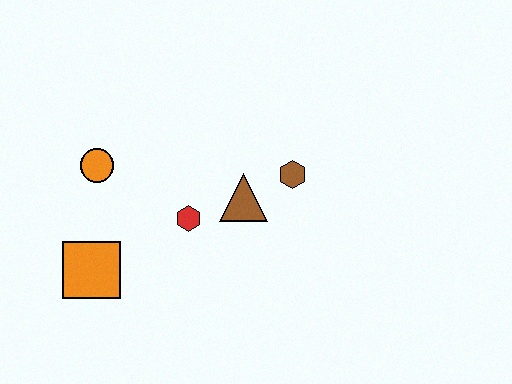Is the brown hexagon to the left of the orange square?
No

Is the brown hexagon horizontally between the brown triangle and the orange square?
No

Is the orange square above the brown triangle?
No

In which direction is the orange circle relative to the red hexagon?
The orange circle is to the left of the red hexagon.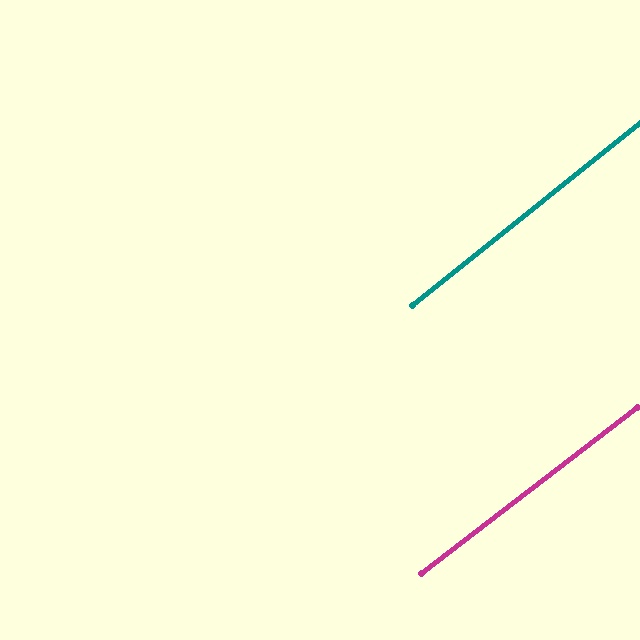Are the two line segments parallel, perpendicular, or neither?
Parallel — their directions differ by only 1.3°.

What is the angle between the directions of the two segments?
Approximately 1 degree.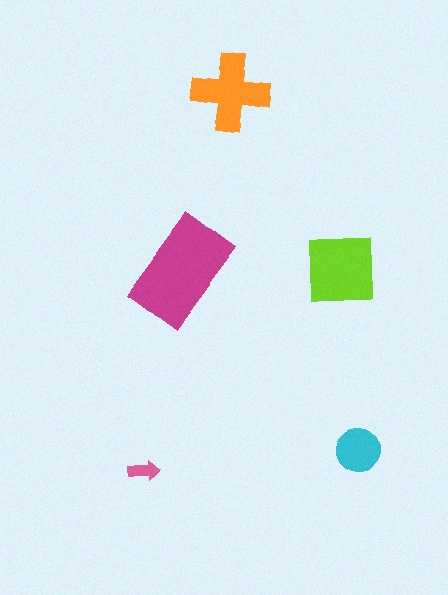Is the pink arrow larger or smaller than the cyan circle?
Smaller.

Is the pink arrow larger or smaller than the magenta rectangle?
Smaller.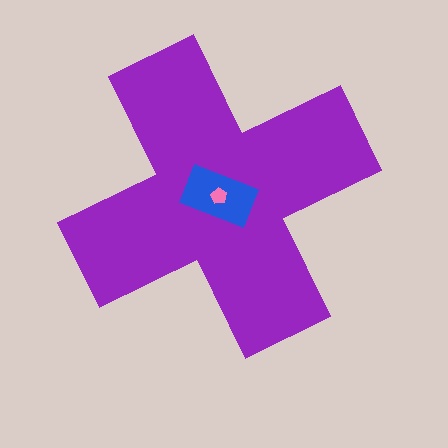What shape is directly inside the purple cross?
The blue rectangle.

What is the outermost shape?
The purple cross.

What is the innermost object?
The pink pentagon.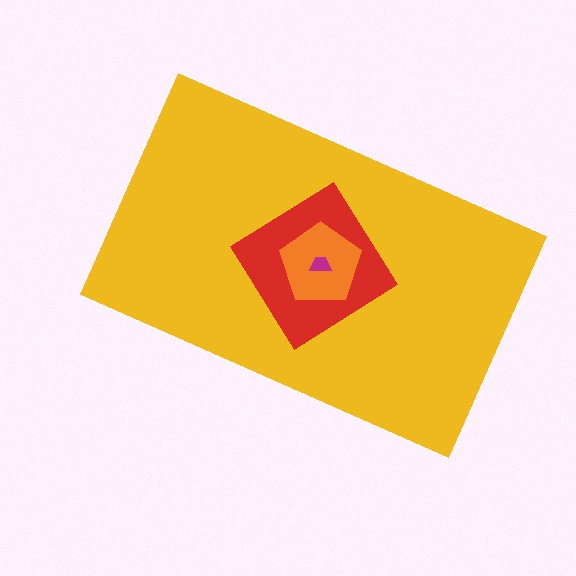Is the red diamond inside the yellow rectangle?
Yes.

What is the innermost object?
The magenta trapezoid.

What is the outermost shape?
The yellow rectangle.